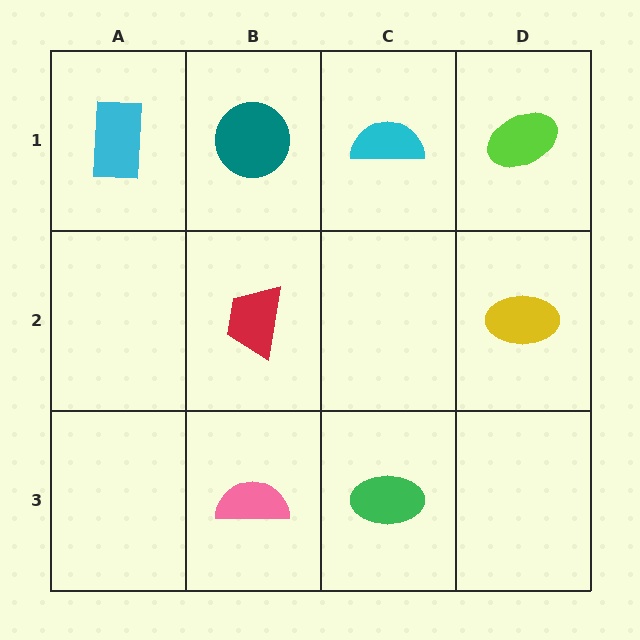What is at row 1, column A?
A cyan rectangle.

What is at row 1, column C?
A cyan semicircle.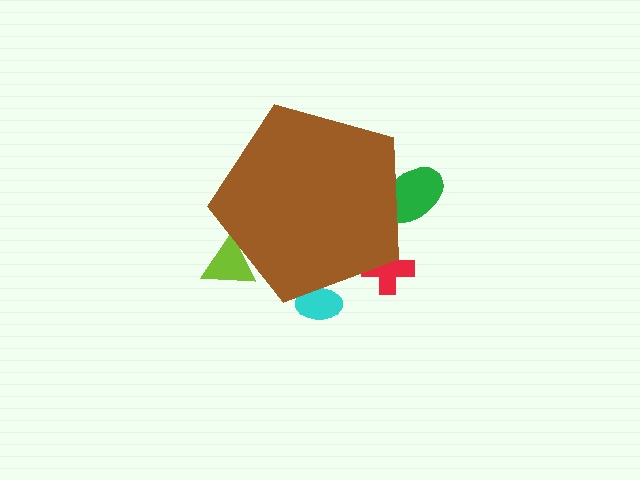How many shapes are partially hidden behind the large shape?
4 shapes are partially hidden.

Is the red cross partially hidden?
Yes, the red cross is partially hidden behind the brown pentagon.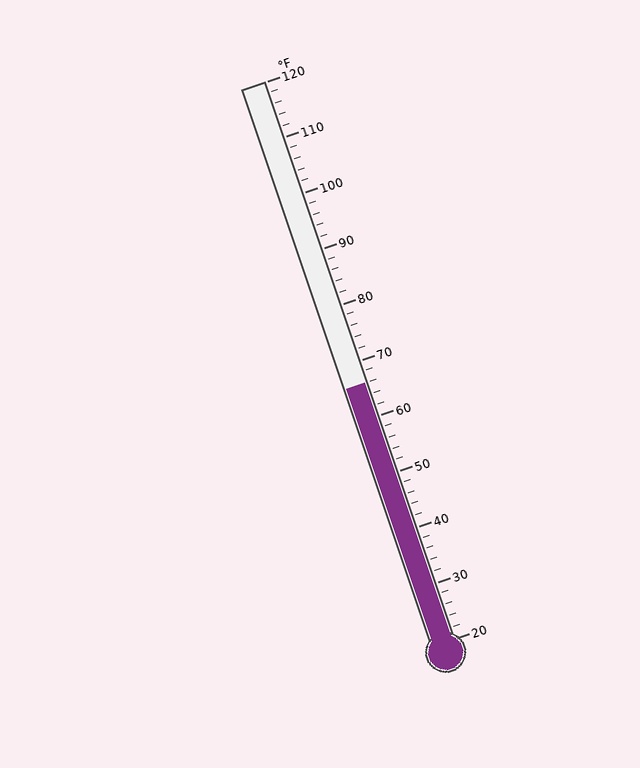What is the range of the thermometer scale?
The thermometer scale ranges from 20°F to 120°F.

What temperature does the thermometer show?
The thermometer shows approximately 66°F.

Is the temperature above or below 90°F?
The temperature is below 90°F.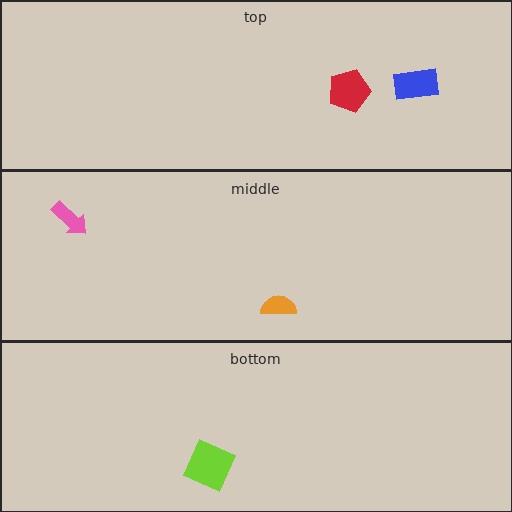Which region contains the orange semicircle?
The middle region.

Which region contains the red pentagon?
The top region.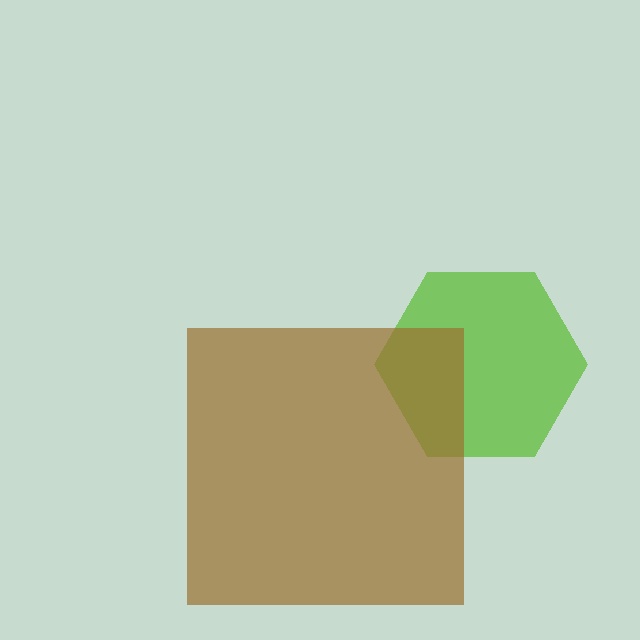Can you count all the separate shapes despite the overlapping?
Yes, there are 2 separate shapes.